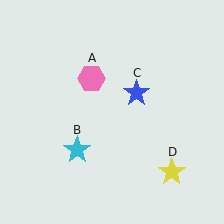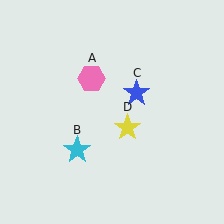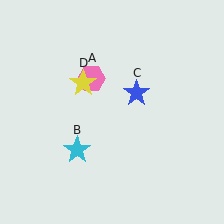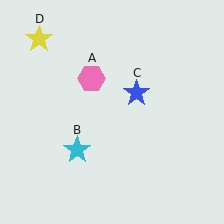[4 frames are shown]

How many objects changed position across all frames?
1 object changed position: yellow star (object D).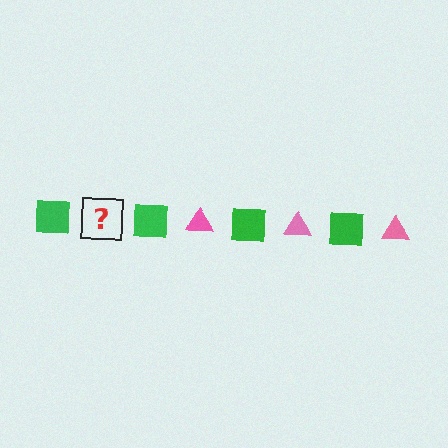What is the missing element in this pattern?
The missing element is a pink triangle.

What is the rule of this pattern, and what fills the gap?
The rule is that the pattern alternates between green square and pink triangle. The gap should be filled with a pink triangle.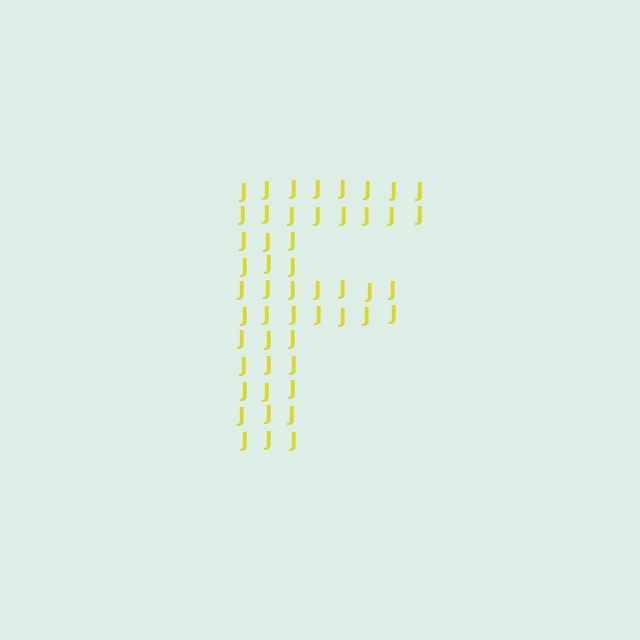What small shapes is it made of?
It is made of small letter J's.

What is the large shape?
The large shape is the letter F.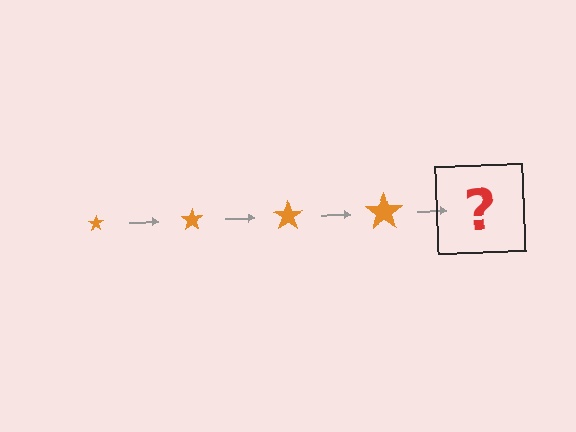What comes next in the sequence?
The next element should be an orange star, larger than the previous one.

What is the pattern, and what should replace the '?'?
The pattern is that the star gets progressively larger each step. The '?' should be an orange star, larger than the previous one.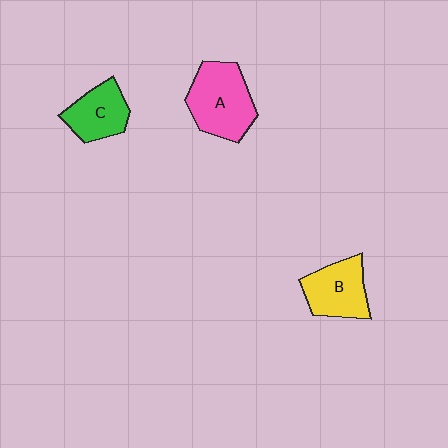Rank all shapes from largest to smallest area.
From largest to smallest: A (pink), B (yellow), C (green).